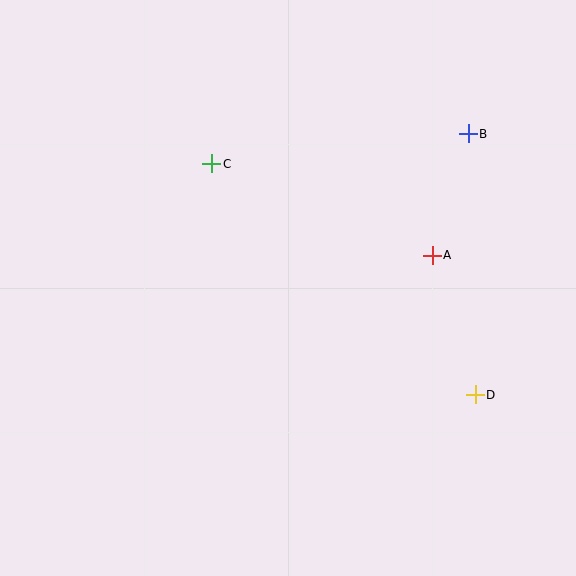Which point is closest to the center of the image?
Point C at (212, 164) is closest to the center.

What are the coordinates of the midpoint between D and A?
The midpoint between D and A is at (454, 325).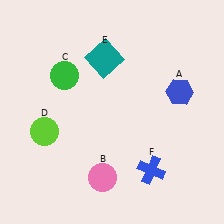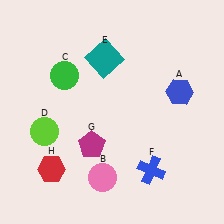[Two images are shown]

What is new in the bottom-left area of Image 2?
A red hexagon (H) was added in the bottom-left area of Image 2.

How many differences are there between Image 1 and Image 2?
There are 2 differences between the two images.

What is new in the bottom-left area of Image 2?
A magenta pentagon (G) was added in the bottom-left area of Image 2.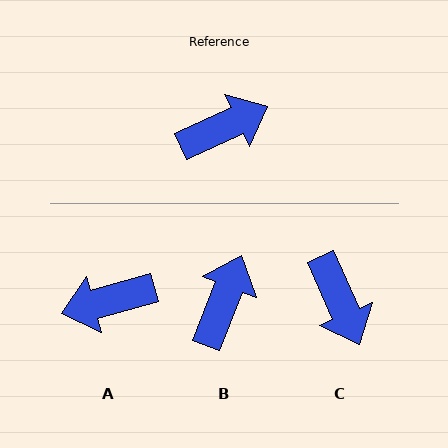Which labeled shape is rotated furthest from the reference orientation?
A, about 170 degrees away.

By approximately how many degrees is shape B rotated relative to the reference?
Approximately 44 degrees counter-clockwise.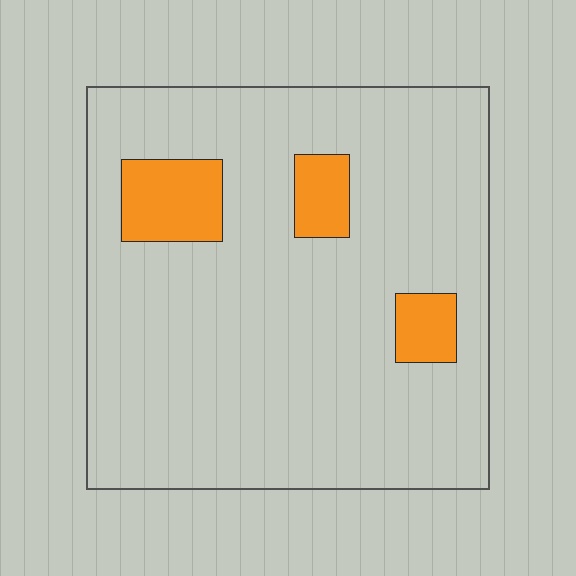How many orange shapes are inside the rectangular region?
3.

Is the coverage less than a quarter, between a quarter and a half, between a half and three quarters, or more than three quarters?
Less than a quarter.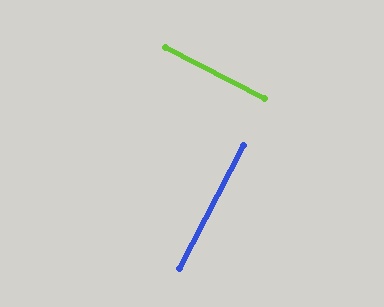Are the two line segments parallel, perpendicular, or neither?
Perpendicular — they meet at approximately 90°.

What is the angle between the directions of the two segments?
Approximately 90 degrees.